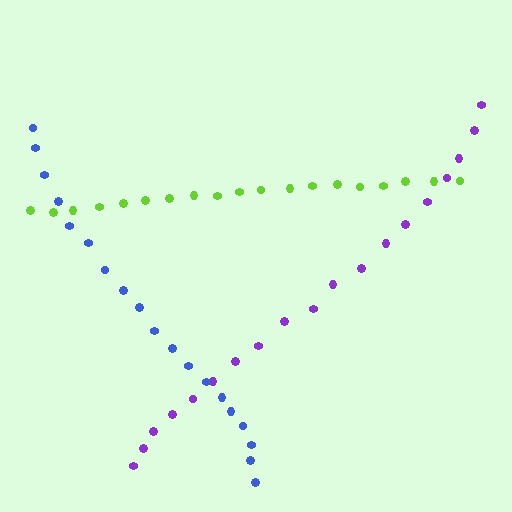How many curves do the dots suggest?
There are 3 distinct paths.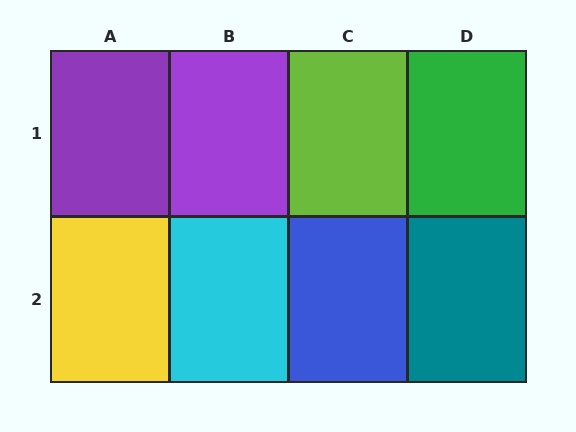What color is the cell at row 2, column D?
Teal.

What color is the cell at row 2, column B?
Cyan.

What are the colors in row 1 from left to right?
Purple, purple, lime, green.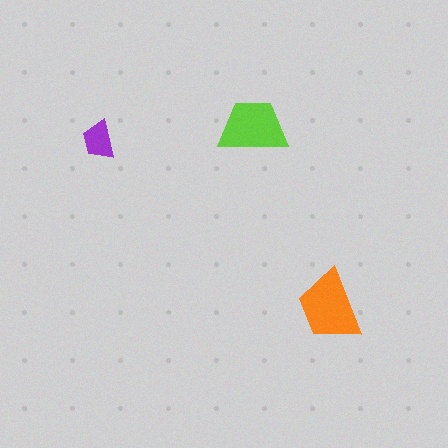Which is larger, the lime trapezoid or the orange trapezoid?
The orange one.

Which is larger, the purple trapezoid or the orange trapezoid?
The orange one.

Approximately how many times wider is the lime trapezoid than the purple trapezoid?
About 2 times wider.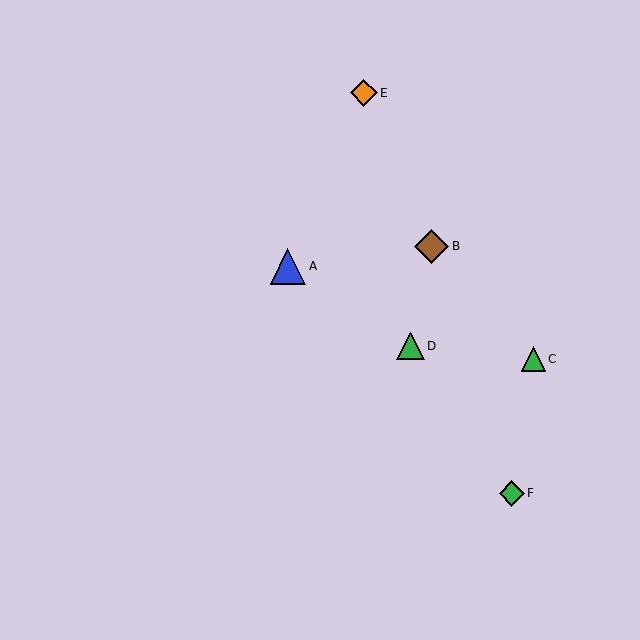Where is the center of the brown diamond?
The center of the brown diamond is at (432, 246).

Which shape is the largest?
The blue triangle (labeled A) is the largest.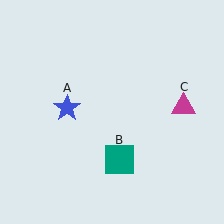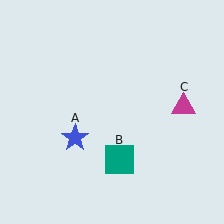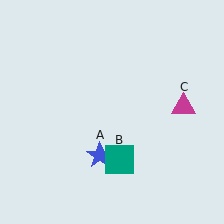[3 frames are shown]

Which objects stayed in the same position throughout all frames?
Teal square (object B) and magenta triangle (object C) remained stationary.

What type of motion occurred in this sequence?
The blue star (object A) rotated counterclockwise around the center of the scene.